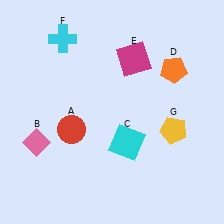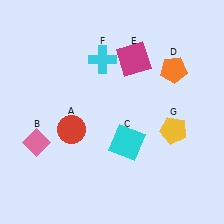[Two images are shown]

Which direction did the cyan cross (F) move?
The cyan cross (F) moved right.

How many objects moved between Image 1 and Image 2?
1 object moved between the two images.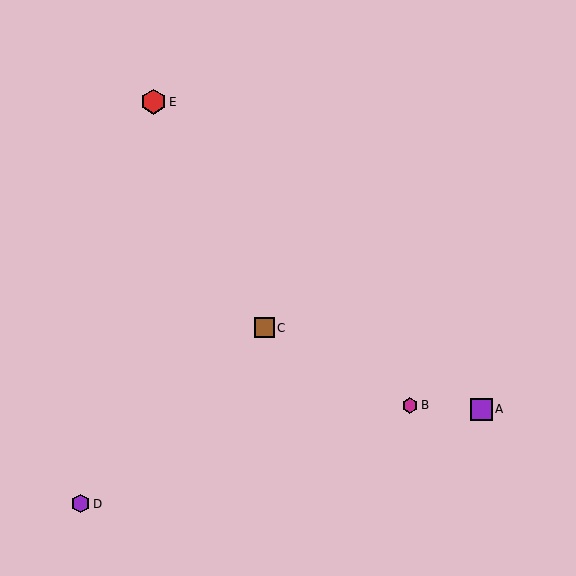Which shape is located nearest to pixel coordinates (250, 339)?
The brown square (labeled C) at (265, 328) is nearest to that location.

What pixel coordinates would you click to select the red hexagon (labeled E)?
Click at (153, 102) to select the red hexagon E.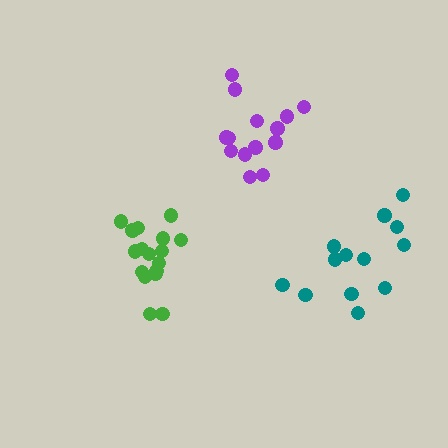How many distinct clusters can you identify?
There are 3 distinct clusters.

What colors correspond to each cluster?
The clusters are colored: green, teal, purple.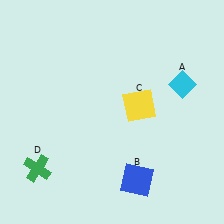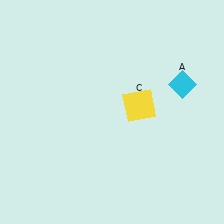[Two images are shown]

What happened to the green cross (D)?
The green cross (D) was removed in Image 2. It was in the bottom-left area of Image 1.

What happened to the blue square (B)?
The blue square (B) was removed in Image 2. It was in the bottom-right area of Image 1.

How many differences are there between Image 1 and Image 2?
There are 2 differences between the two images.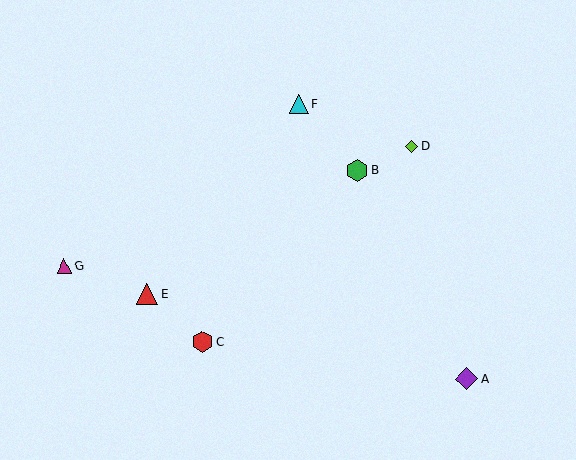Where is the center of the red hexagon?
The center of the red hexagon is at (202, 342).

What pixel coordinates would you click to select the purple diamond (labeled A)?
Click at (467, 379) to select the purple diamond A.